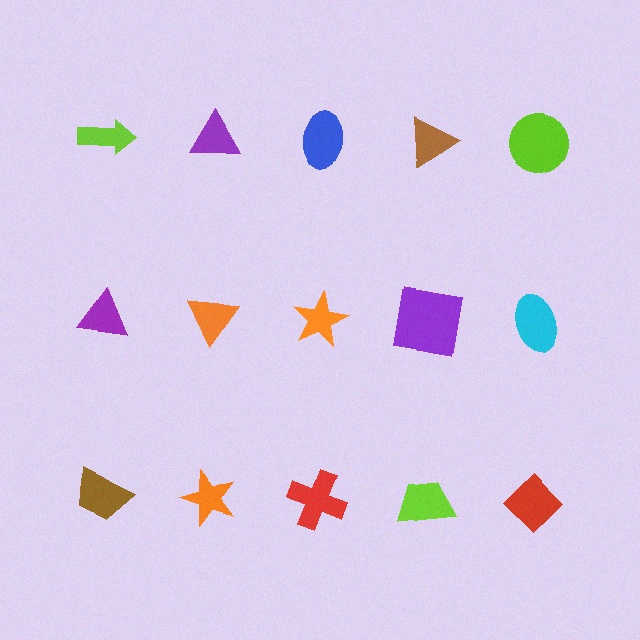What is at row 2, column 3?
An orange star.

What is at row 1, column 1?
A lime arrow.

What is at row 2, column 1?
A purple triangle.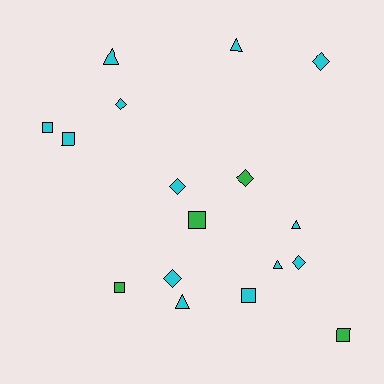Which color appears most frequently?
Cyan, with 13 objects.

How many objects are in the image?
There are 17 objects.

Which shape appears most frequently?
Square, with 6 objects.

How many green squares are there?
There are 3 green squares.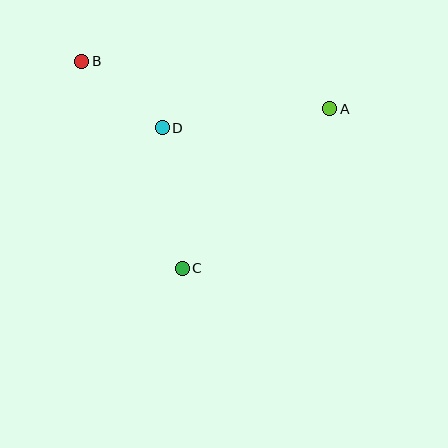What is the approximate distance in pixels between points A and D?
The distance between A and D is approximately 168 pixels.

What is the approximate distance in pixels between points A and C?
The distance between A and C is approximately 217 pixels.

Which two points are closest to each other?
Points B and D are closest to each other.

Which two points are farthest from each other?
Points A and B are farthest from each other.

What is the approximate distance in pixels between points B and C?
The distance between B and C is approximately 230 pixels.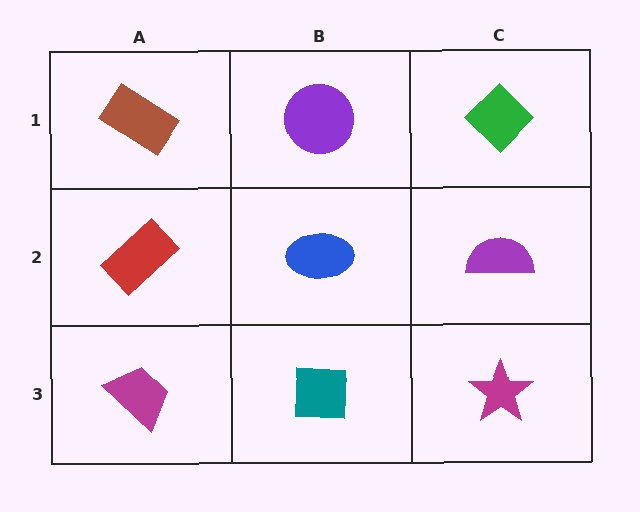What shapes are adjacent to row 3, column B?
A blue ellipse (row 2, column B), a magenta trapezoid (row 3, column A), a magenta star (row 3, column C).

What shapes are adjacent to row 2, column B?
A purple circle (row 1, column B), a teal square (row 3, column B), a red rectangle (row 2, column A), a purple semicircle (row 2, column C).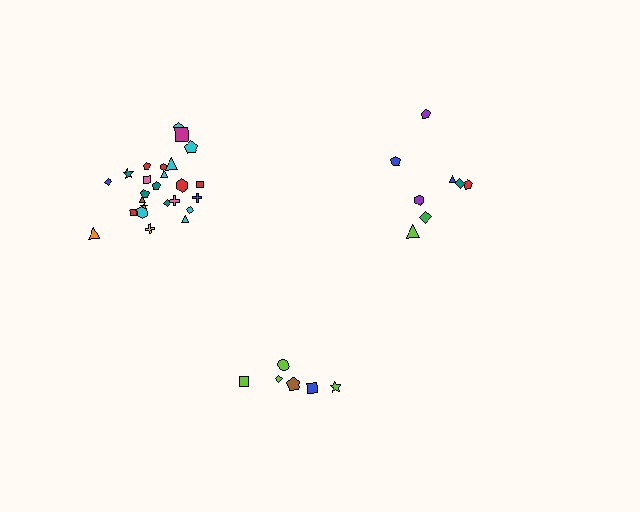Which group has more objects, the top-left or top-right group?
The top-left group.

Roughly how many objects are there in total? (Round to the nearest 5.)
Roughly 40 objects in total.